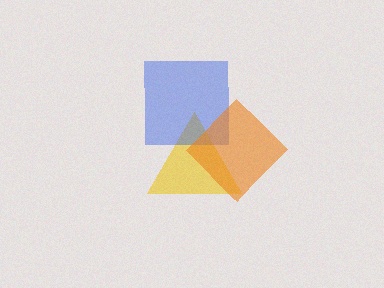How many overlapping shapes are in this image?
There are 3 overlapping shapes in the image.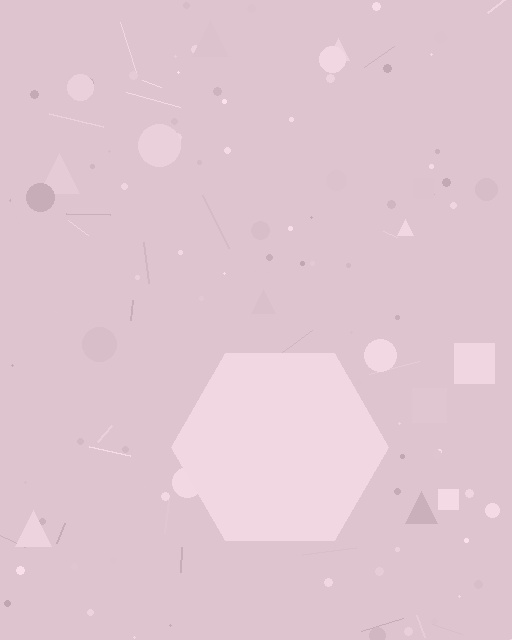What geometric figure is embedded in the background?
A hexagon is embedded in the background.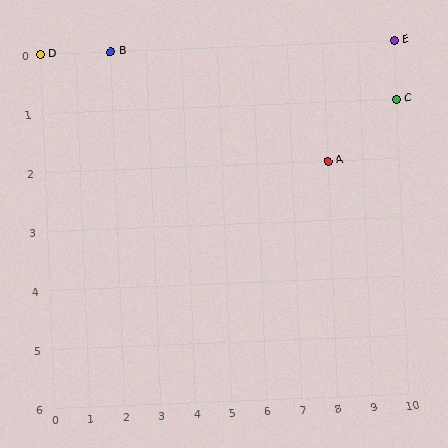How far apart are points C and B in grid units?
Points C and B are 8 columns and 1 row apart (about 8.1 grid units diagonally).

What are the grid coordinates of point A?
Point A is at grid coordinates (8, 2).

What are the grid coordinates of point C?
Point C is at grid coordinates (10, 1).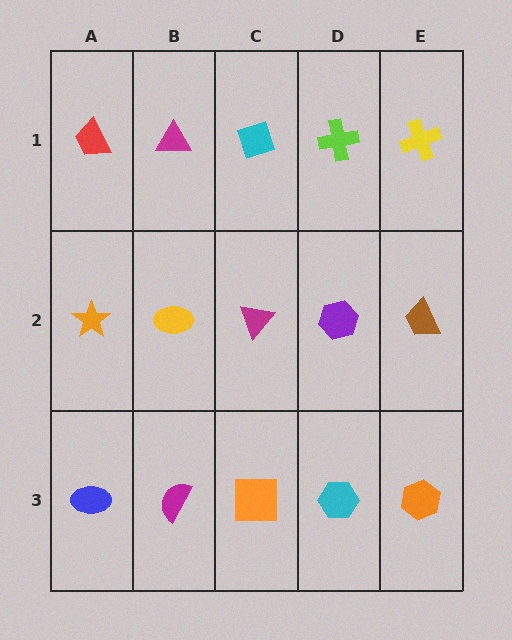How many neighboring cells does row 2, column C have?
4.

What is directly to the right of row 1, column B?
A cyan diamond.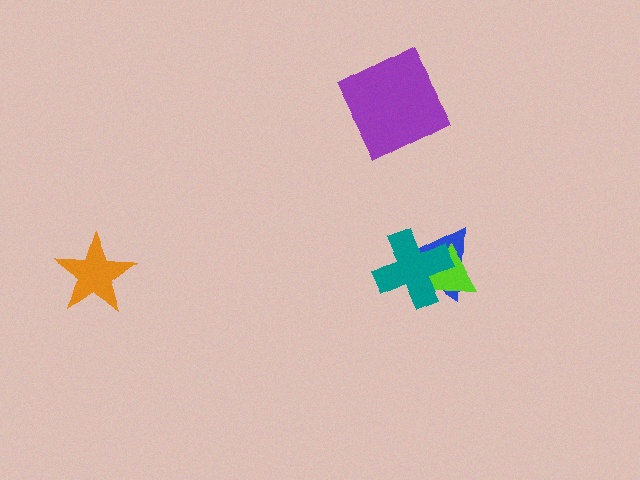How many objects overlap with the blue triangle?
2 objects overlap with the blue triangle.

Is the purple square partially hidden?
No, no other shape covers it.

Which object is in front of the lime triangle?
The teal cross is in front of the lime triangle.